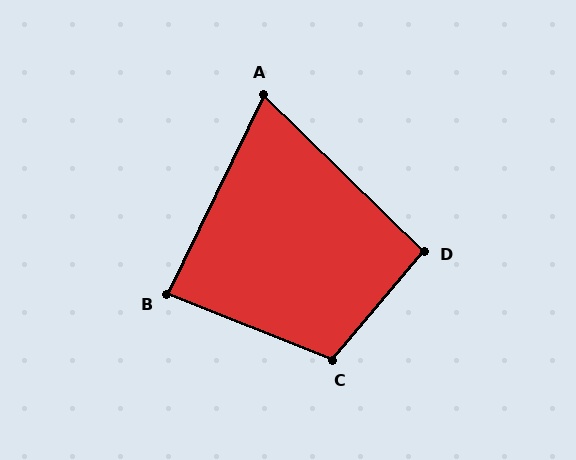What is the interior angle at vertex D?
Approximately 94 degrees (approximately right).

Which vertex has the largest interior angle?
C, at approximately 108 degrees.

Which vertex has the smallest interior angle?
A, at approximately 72 degrees.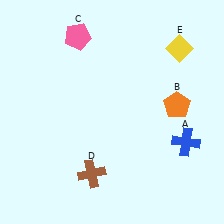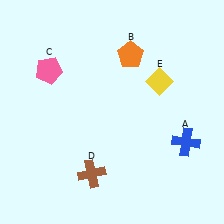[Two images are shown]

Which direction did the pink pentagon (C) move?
The pink pentagon (C) moved down.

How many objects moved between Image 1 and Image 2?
3 objects moved between the two images.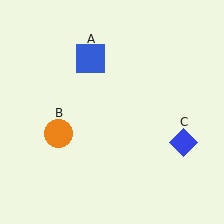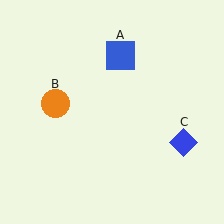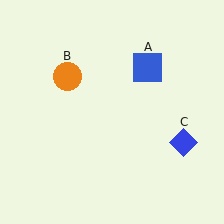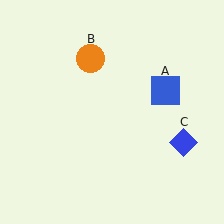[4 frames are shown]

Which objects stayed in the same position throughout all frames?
Blue diamond (object C) remained stationary.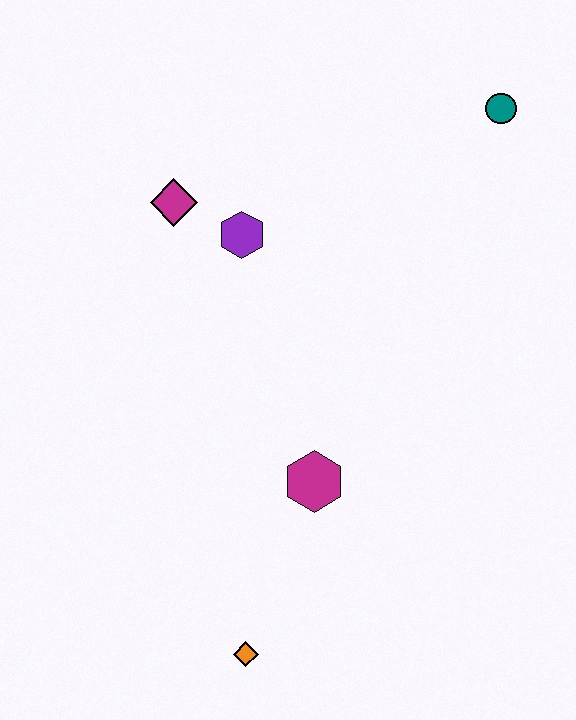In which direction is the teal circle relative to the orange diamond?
The teal circle is above the orange diamond.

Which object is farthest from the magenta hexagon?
The teal circle is farthest from the magenta hexagon.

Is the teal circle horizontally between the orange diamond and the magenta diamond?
No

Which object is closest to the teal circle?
The purple hexagon is closest to the teal circle.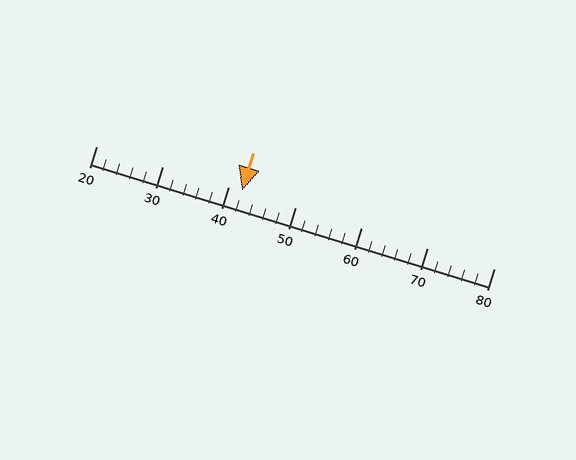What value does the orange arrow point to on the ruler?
The orange arrow points to approximately 42.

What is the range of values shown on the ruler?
The ruler shows values from 20 to 80.